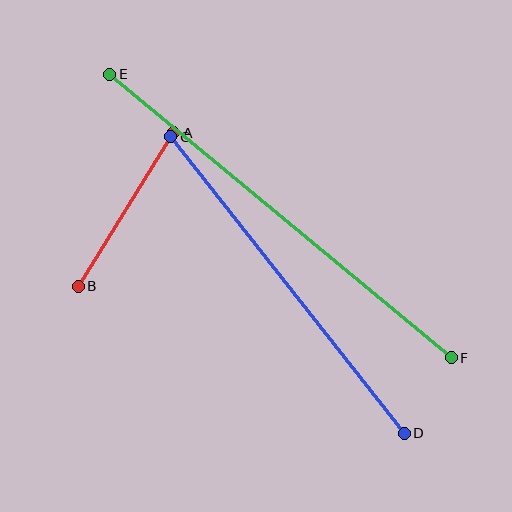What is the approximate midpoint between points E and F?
The midpoint is at approximately (280, 216) pixels.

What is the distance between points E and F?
The distance is approximately 444 pixels.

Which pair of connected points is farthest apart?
Points E and F are farthest apart.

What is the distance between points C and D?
The distance is approximately 377 pixels.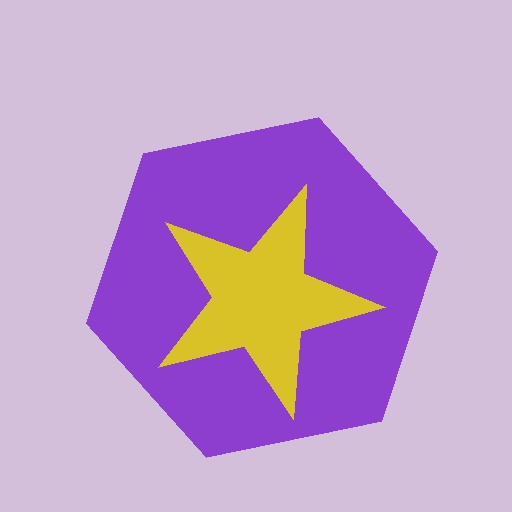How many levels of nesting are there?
2.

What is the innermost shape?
The yellow star.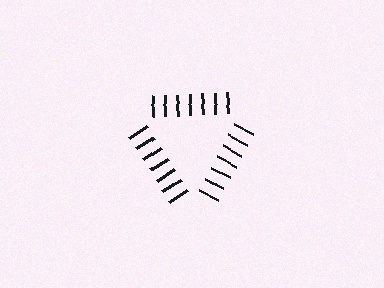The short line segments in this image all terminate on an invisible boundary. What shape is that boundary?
An illusory triangle — the line segments terminate on its edges but no continuous stroke is drawn.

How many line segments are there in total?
21 — 7 along each of the 3 edges.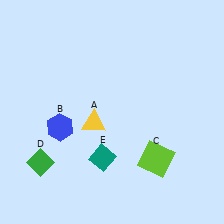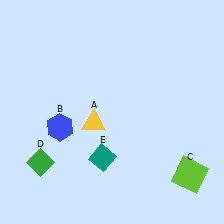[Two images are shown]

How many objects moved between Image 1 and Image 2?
1 object moved between the two images.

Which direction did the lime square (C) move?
The lime square (C) moved right.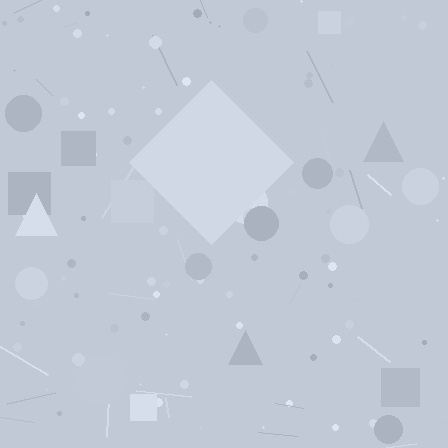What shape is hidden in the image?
A diamond is hidden in the image.